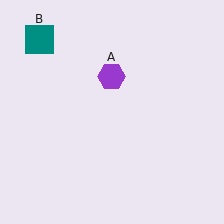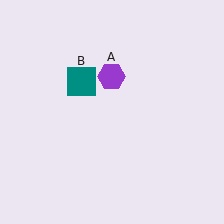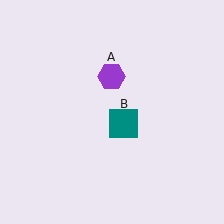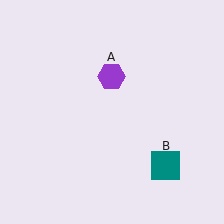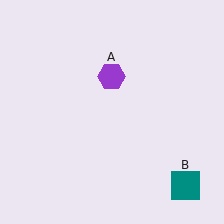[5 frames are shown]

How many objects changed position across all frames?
1 object changed position: teal square (object B).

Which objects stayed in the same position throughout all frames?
Purple hexagon (object A) remained stationary.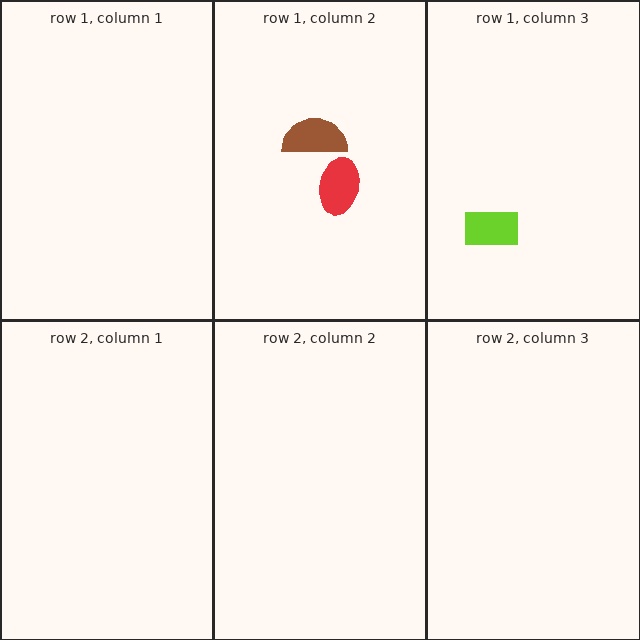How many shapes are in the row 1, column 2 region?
2.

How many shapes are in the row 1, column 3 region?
1.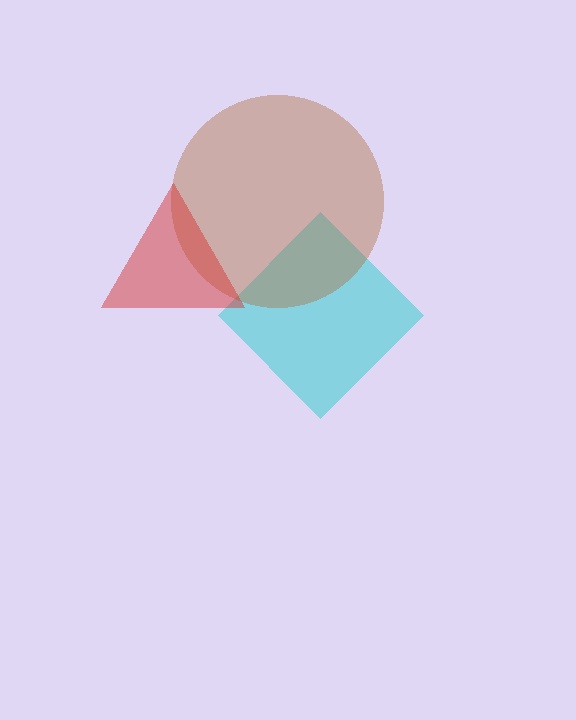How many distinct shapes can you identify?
There are 3 distinct shapes: a cyan diamond, a brown circle, a red triangle.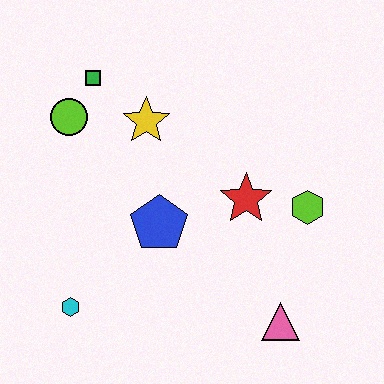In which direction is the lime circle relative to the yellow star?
The lime circle is to the left of the yellow star.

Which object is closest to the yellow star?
The green square is closest to the yellow star.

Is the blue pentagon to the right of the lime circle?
Yes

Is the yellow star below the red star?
No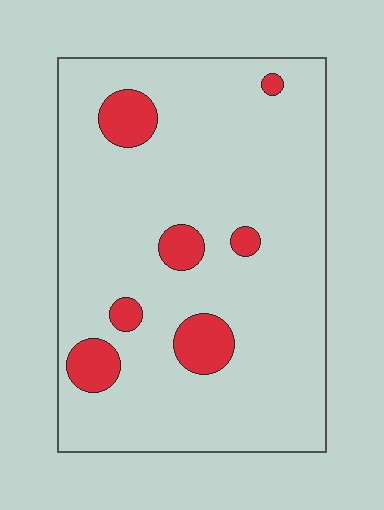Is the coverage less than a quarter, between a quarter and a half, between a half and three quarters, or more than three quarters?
Less than a quarter.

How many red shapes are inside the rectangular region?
7.